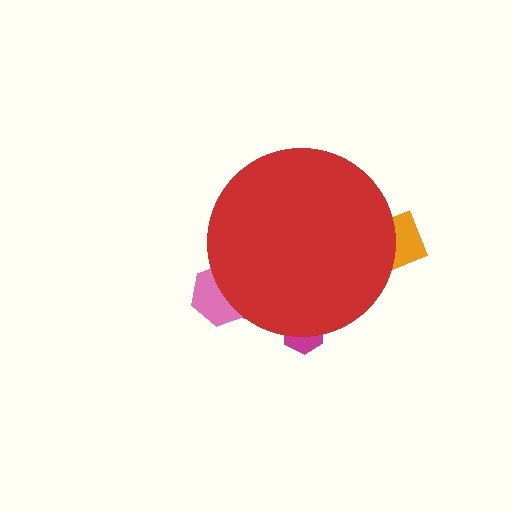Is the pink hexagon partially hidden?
Yes, the pink hexagon is partially hidden behind the red circle.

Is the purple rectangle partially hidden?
Yes, the purple rectangle is partially hidden behind the red circle.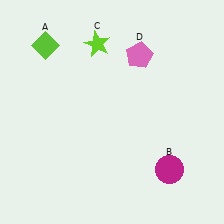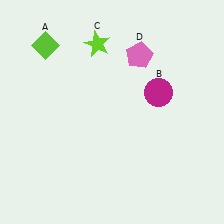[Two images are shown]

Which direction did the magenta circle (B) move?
The magenta circle (B) moved up.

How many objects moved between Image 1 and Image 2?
1 object moved between the two images.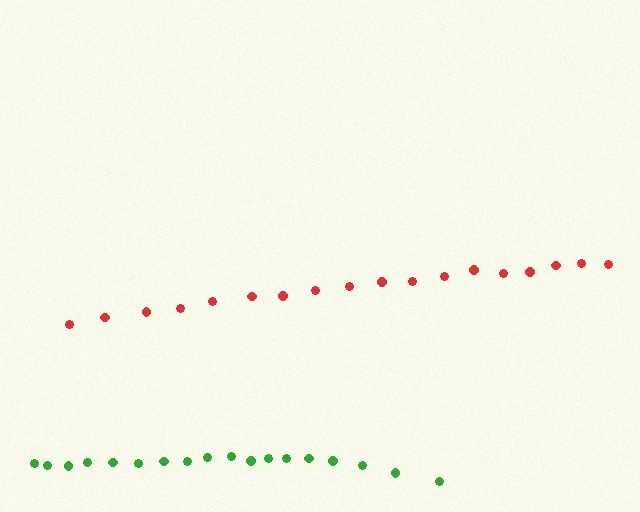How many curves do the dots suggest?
There are 2 distinct paths.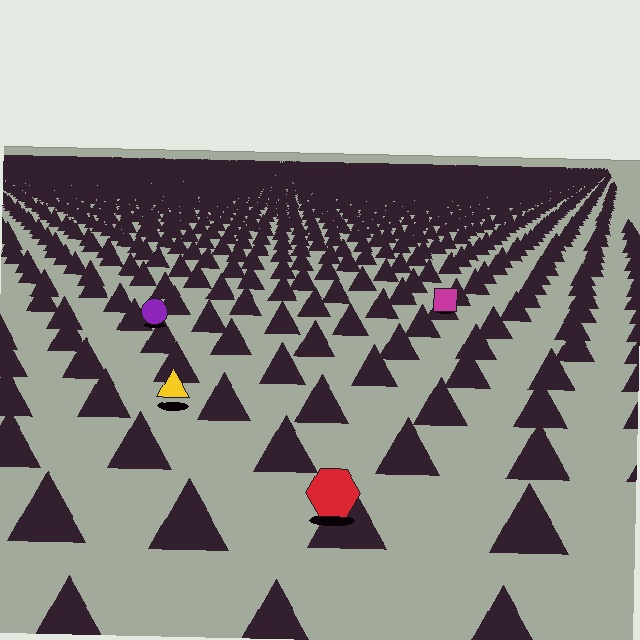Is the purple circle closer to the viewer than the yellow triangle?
No. The yellow triangle is closer — you can tell from the texture gradient: the ground texture is coarser near it.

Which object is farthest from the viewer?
The magenta square is farthest from the viewer. It appears smaller and the ground texture around it is denser.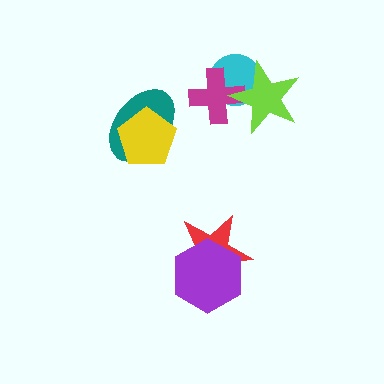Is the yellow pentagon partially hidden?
No, no other shape covers it.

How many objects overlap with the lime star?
2 objects overlap with the lime star.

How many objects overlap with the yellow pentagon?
1 object overlaps with the yellow pentagon.